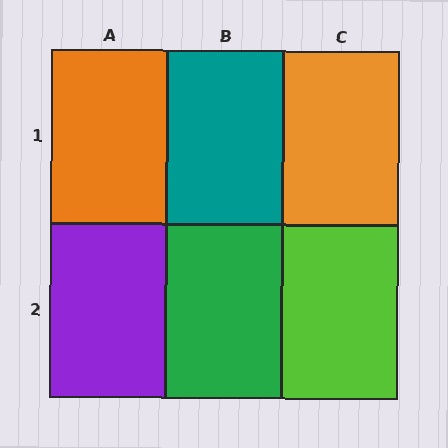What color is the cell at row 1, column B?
Teal.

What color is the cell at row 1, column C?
Orange.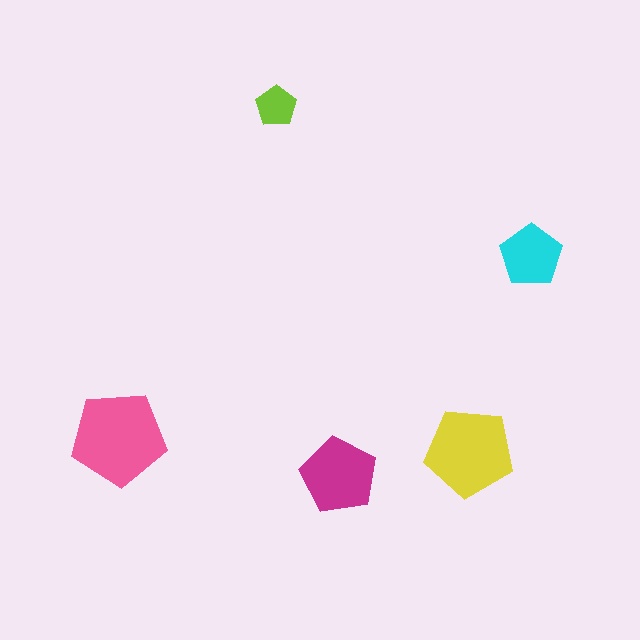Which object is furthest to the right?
The cyan pentagon is rightmost.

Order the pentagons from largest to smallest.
the pink one, the yellow one, the magenta one, the cyan one, the lime one.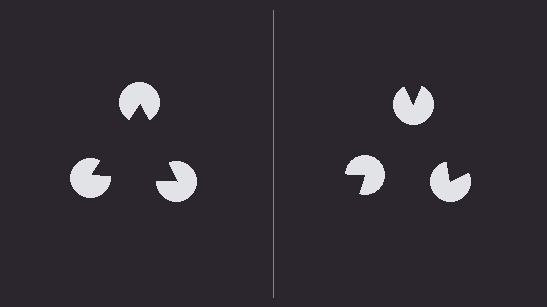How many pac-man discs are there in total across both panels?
6 — 3 on each side.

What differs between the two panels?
The pac-man discs are positioned identically on both sides; only the wedge orientations differ. On the left they align to a triangle; on the right they are misaligned.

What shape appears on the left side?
An illusory triangle.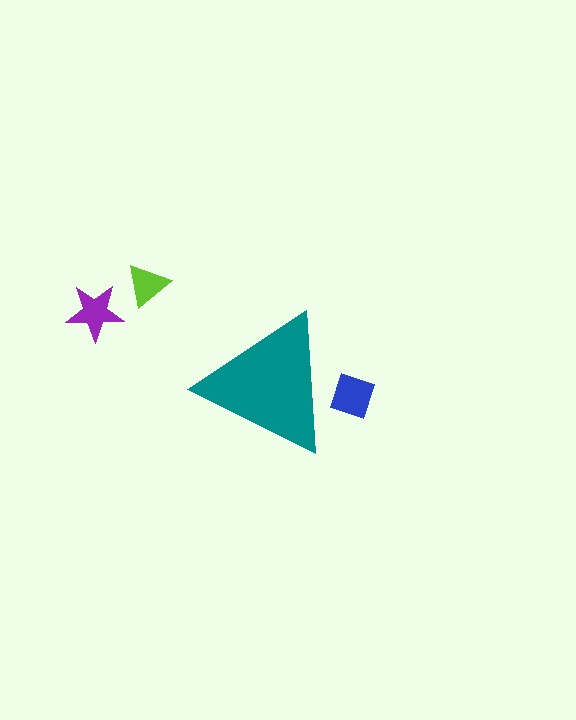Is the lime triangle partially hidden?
No, the lime triangle is fully visible.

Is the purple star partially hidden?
No, the purple star is fully visible.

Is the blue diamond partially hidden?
Yes, the blue diamond is partially hidden behind the teal triangle.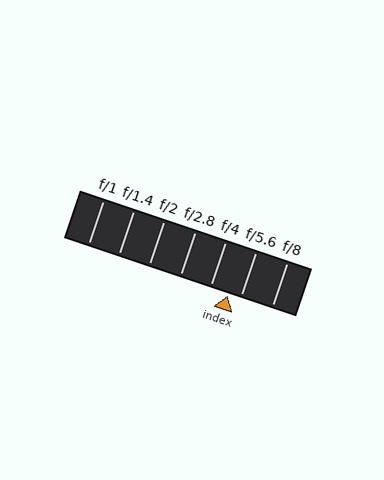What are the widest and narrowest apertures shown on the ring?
The widest aperture shown is f/1 and the narrowest is f/8.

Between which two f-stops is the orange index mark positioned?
The index mark is between f/4 and f/5.6.